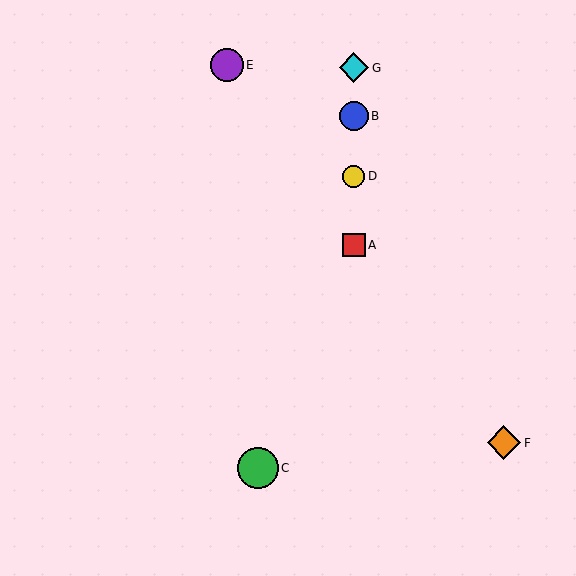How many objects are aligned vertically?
4 objects (A, B, D, G) are aligned vertically.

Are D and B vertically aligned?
Yes, both are at x≈354.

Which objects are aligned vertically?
Objects A, B, D, G are aligned vertically.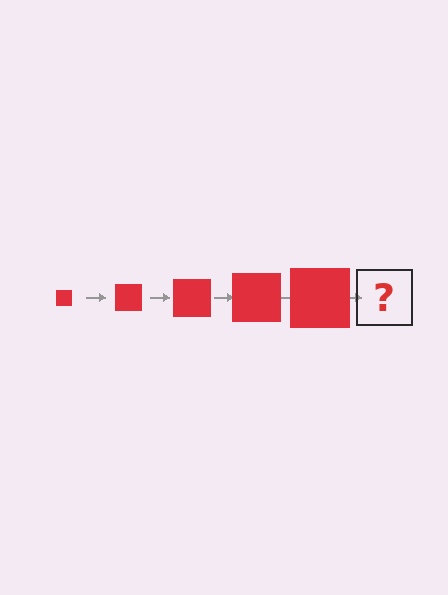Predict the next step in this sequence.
The next step is a red square, larger than the previous one.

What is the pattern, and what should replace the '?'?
The pattern is that the square gets progressively larger each step. The '?' should be a red square, larger than the previous one.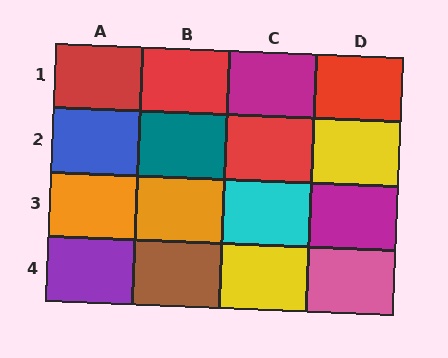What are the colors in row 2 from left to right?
Blue, teal, red, yellow.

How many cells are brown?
1 cell is brown.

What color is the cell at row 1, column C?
Magenta.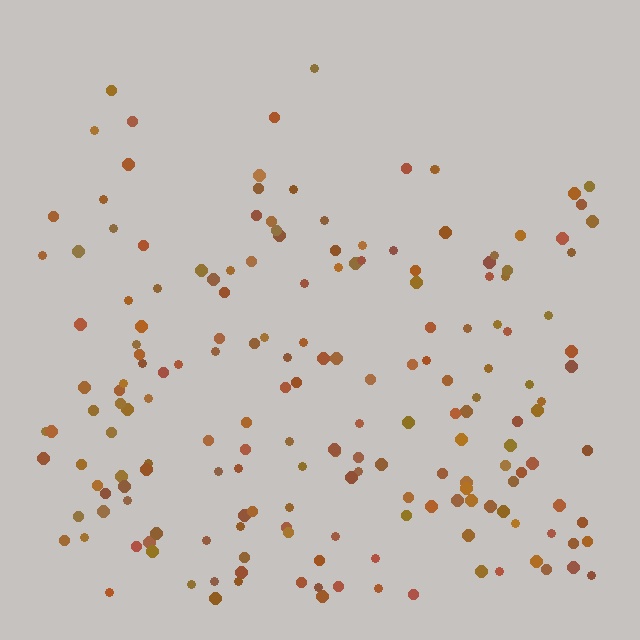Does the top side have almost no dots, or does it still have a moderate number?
Still a moderate number, just noticeably fewer than the bottom.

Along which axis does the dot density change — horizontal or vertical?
Vertical.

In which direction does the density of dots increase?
From top to bottom, with the bottom side densest.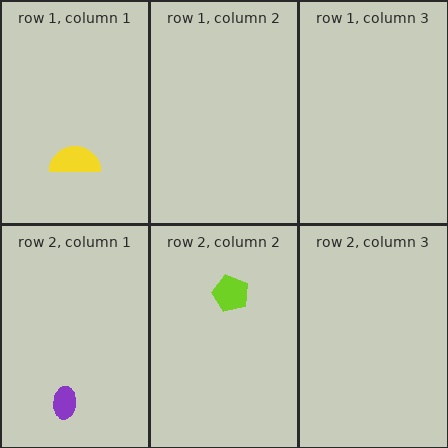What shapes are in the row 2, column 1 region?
The purple ellipse.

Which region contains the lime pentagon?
The row 2, column 2 region.